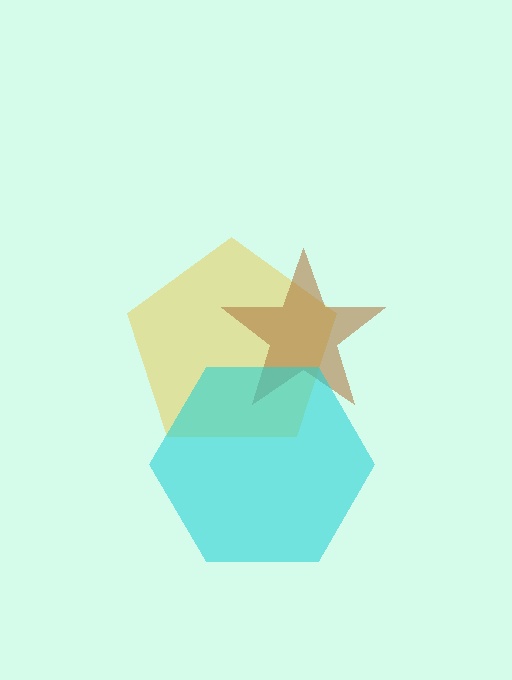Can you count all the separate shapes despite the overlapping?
Yes, there are 3 separate shapes.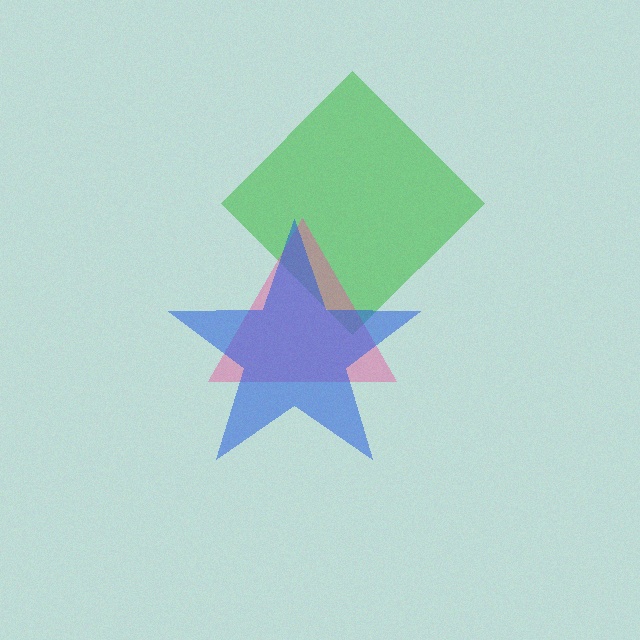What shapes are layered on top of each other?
The layered shapes are: a green diamond, a pink triangle, a blue star.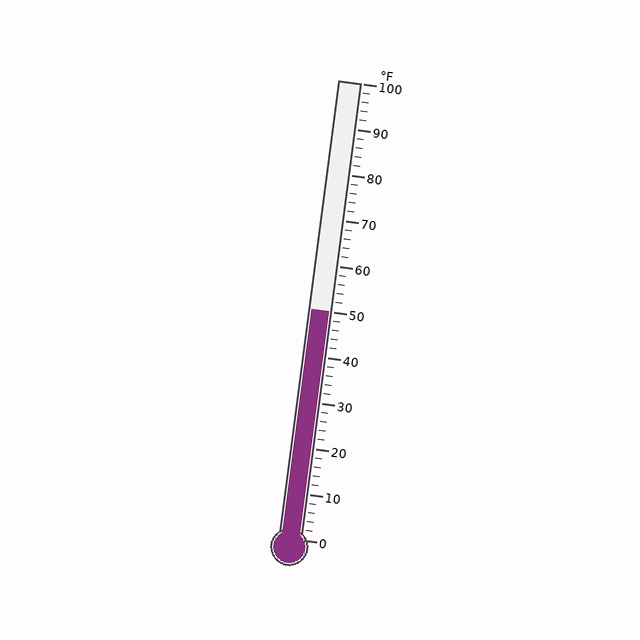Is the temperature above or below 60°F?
The temperature is below 60°F.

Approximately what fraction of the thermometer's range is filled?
The thermometer is filled to approximately 50% of its range.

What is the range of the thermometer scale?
The thermometer scale ranges from 0°F to 100°F.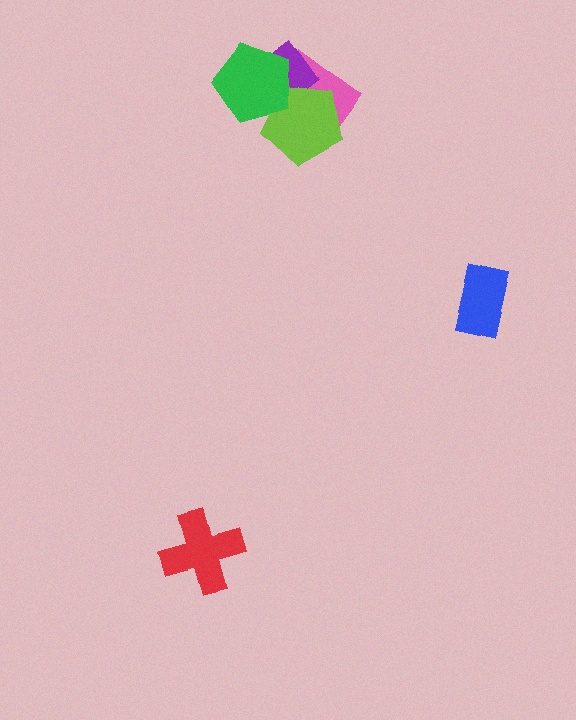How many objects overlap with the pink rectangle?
3 objects overlap with the pink rectangle.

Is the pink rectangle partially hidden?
Yes, it is partially covered by another shape.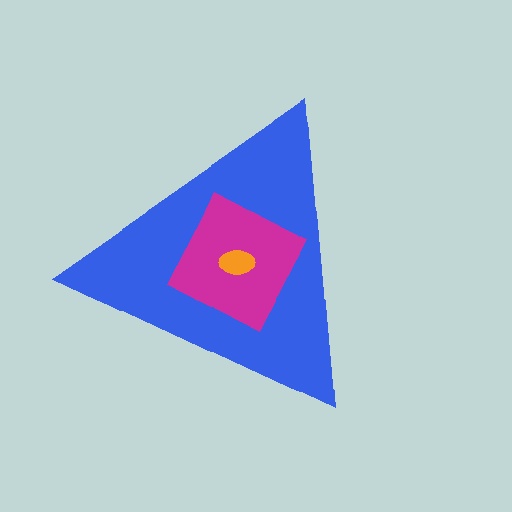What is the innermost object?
The orange ellipse.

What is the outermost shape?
The blue triangle.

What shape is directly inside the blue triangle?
The magenta diamond.